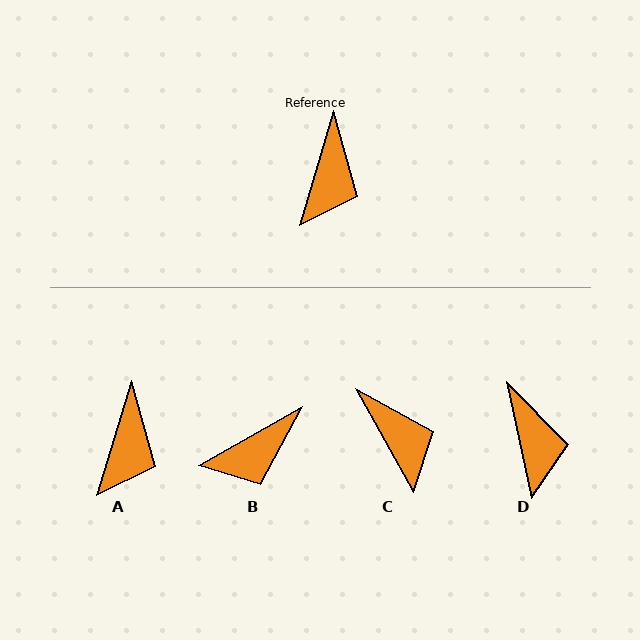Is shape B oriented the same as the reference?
No, it is off by about 43 degrees.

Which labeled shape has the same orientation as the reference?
A.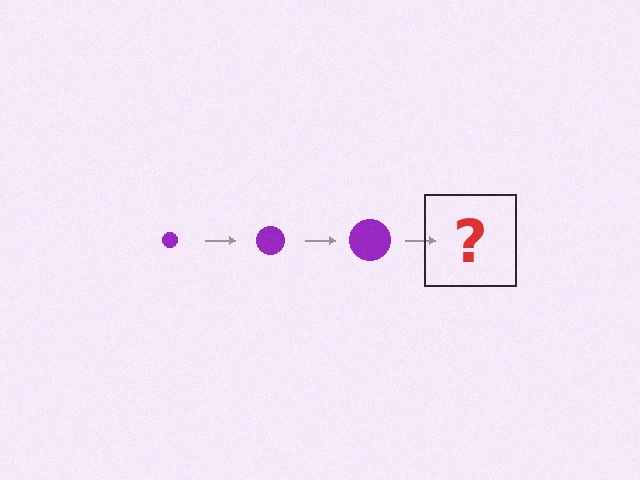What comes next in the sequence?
The next element should be a purple circle, larger than the previous one.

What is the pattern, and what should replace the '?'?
The pattern is that the circle gets progressively larger each step. The '?' should be a purple circle, larger than the previous one.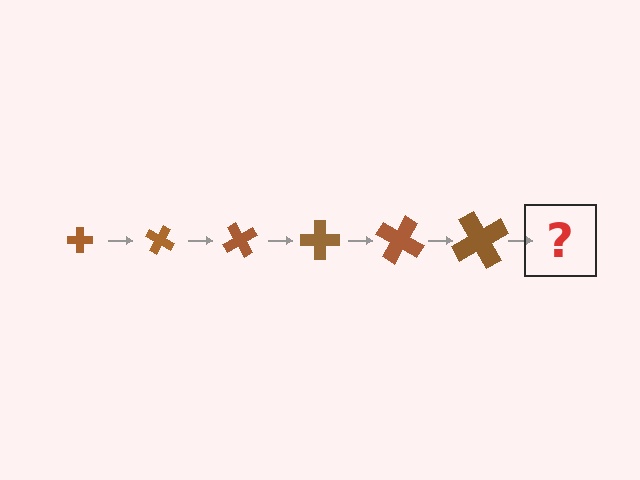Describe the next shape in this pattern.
It should be a cross, larger than the previous one and rotated 180 degrees from the start.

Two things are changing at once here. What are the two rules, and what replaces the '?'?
The two rules are that the cross grows larger each step and it rotates 30 degrees each step. The '?' should be a cross, larger than the previous one and rotated 180 degrees from the start.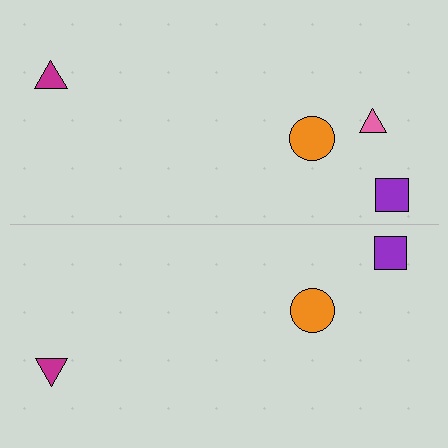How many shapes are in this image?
There are 7 shapes in this image.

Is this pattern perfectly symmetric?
No, the pattern is not perfectly symmetric. A pink triangle is missing from the bottom side.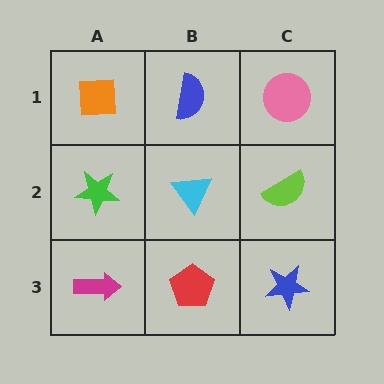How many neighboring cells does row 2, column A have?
3.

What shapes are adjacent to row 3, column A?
A green star (row 2, column A), a red pentagon (row 3, column B).